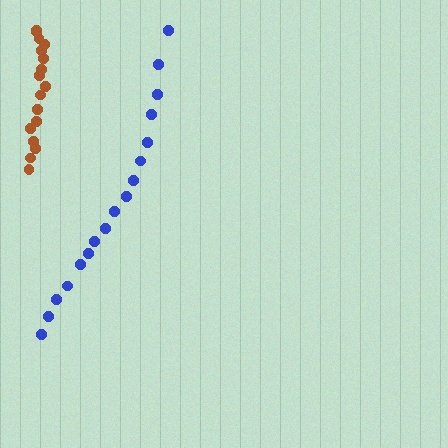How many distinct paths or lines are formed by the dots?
There are 2 distinct paths.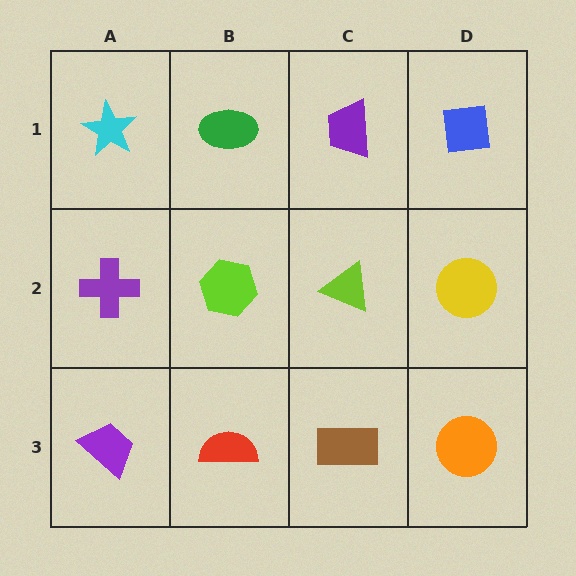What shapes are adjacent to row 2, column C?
A purple trapezoid (row 1, column C), a brown rectangle (row 3, column C), a lime hexagon (row 2, column B), a yellow circle (row 2, column D).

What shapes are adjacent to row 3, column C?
A lime triangle (row 2, column C), a red semicircle (row 3, column B), an orange circle (row 3, column D).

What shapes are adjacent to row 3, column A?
A purple cross (row 2, column A), a red semicircle (row 3, column B).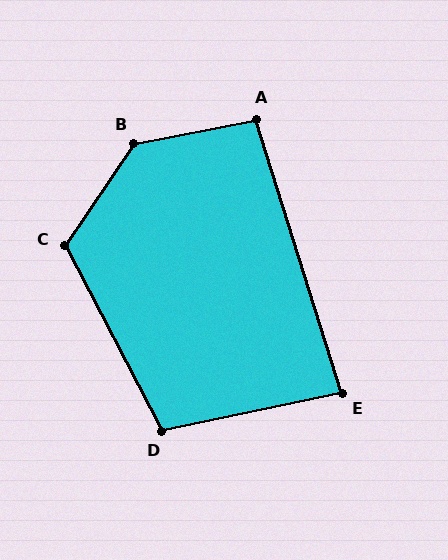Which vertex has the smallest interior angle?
E, at approximately 84 degrees.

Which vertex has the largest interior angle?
B, at approximately 135 degrees.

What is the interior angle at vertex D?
Approximately 106 degrees (obtuse).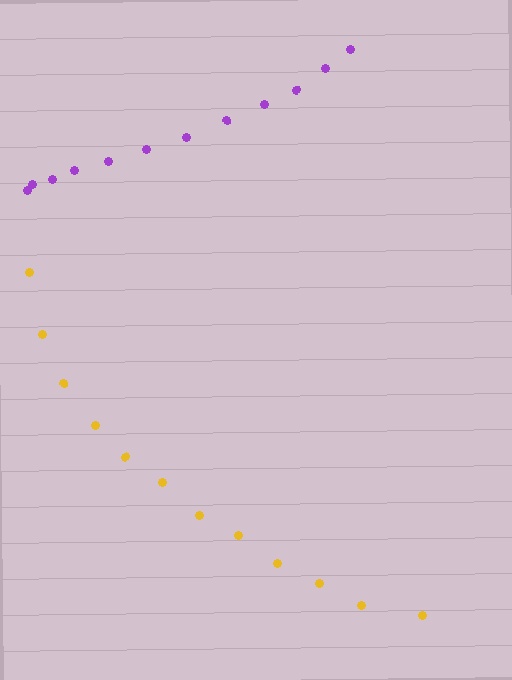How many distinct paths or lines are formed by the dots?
There are 2 distinct paths.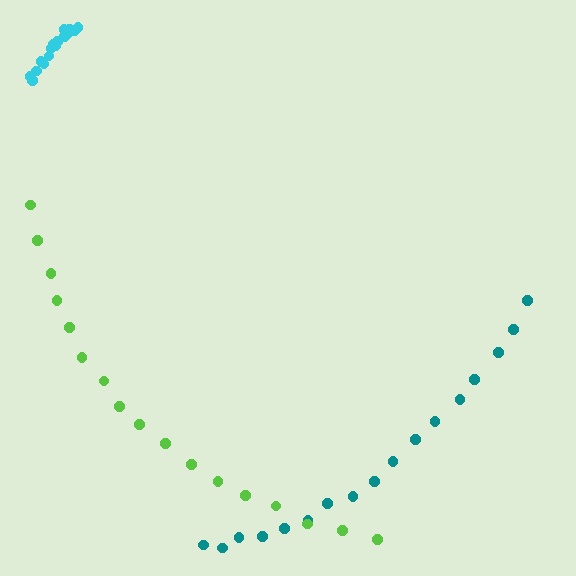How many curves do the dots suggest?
There are 3 distinct paths.